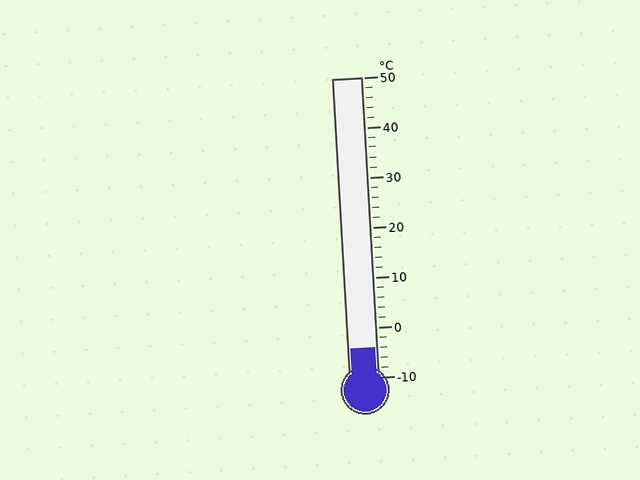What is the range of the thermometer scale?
The thermometer scale ranges from -10°C to 50°C.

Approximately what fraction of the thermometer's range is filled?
The thermometer is filled to approximately 10% of its range.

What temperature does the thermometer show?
The thermometer shows approximately -4°C.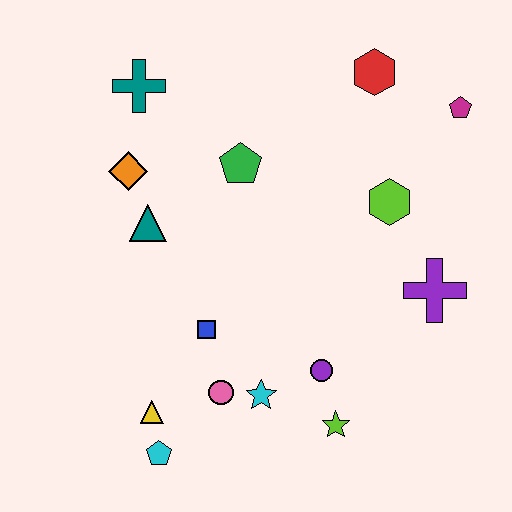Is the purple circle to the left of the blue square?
No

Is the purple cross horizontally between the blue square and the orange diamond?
No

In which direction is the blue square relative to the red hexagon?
The blue square is below the red hexagon.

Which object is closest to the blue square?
The pink circle is closest to the blue square.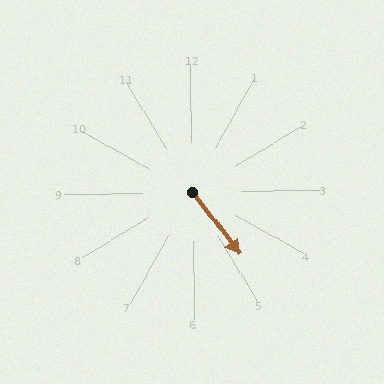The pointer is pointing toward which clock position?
Roughly 5 o'clock.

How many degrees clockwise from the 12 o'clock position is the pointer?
Approximately 144 degrees.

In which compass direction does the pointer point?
Southeast.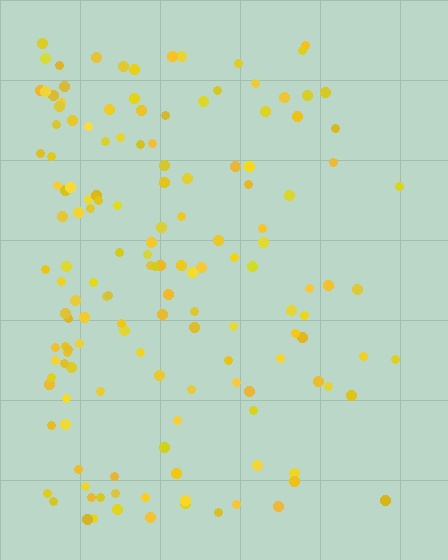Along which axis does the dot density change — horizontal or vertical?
Horizontal.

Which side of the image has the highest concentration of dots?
The left.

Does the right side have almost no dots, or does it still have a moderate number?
Still a moderate number, just noticeably fewer than the left.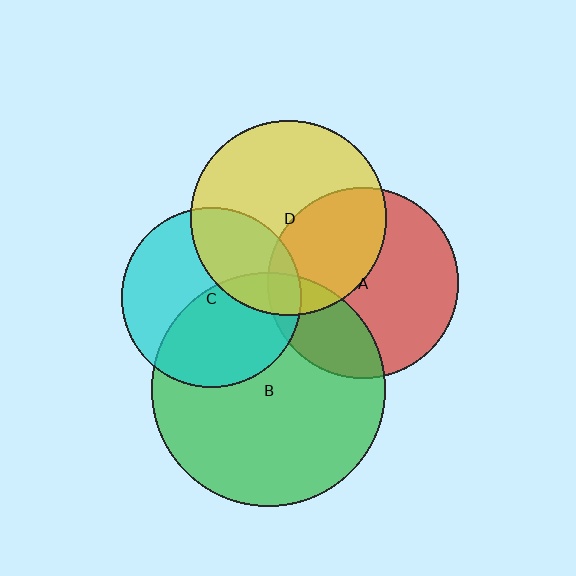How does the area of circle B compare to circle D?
Approximately 1.4 times.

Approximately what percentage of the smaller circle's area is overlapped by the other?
Approximately 50%.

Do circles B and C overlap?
Yes.